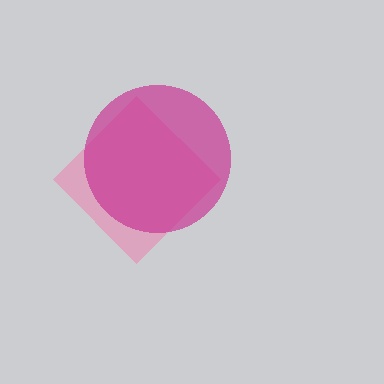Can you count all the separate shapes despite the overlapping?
Yes, there are 2 separate shapes.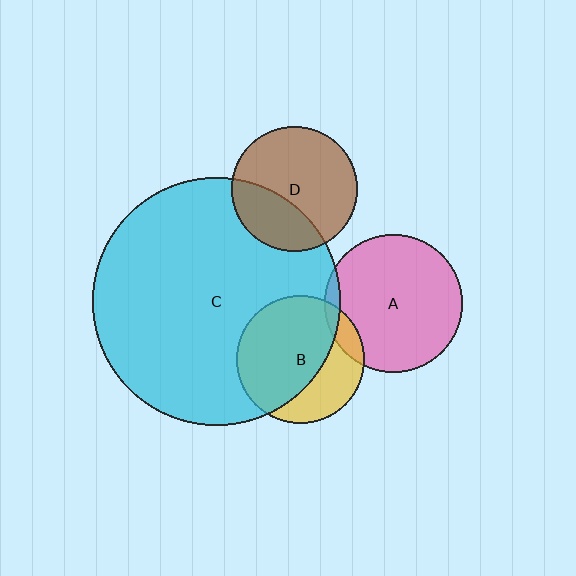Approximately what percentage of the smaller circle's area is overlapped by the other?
Approximately 35%.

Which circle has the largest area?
Circle C (cyan).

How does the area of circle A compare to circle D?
Approximately 1.2 times.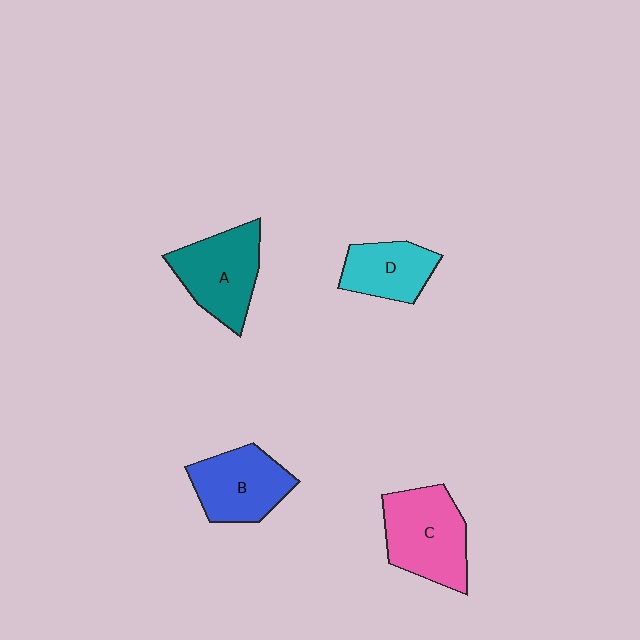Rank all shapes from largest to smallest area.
From largest to smallest: C (pink), A (teal), B (blue), D (cyan).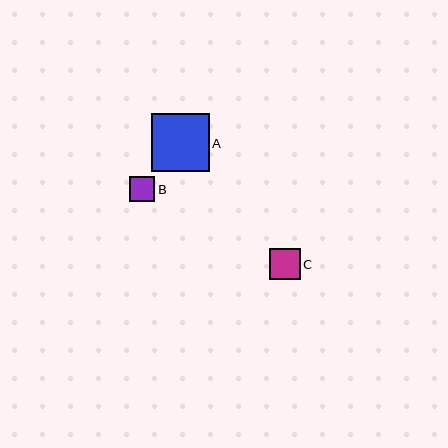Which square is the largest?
Square A is the largest with a size of approximately 58 pixels.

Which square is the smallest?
Square B is the smallest with a size of approximately 25 pixels.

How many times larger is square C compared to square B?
Square C is approximately 1.2 times the size of square B.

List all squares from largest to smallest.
From largest to smallest: A, C, B.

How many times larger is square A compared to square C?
Square A is approximately 1.9 times the size of square C.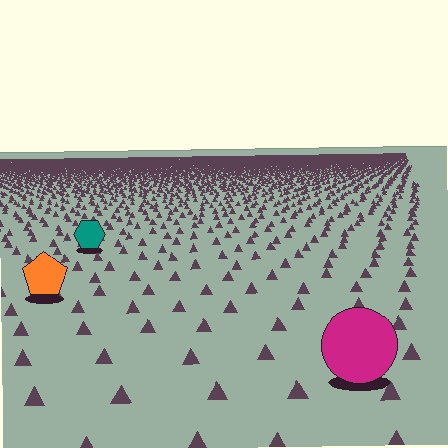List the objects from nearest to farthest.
From nearest to farthest: the magenta circle, the orange pentagon, the teal hexagon.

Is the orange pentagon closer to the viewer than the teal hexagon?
Yes. The orange pentagon is closer — you can tell from the texture gradient: the ground texture is coarser near it.